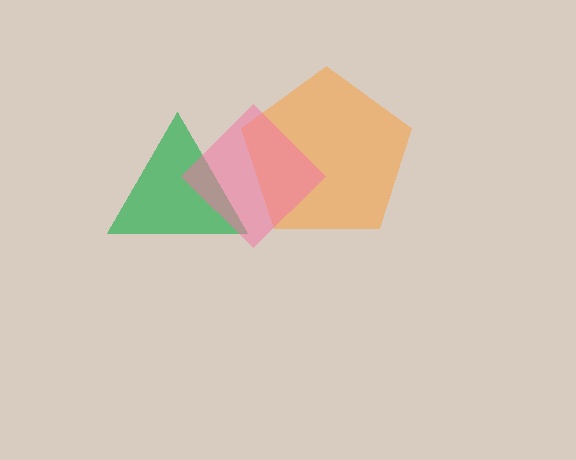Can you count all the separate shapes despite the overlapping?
Yes, there are 3 separate shapes.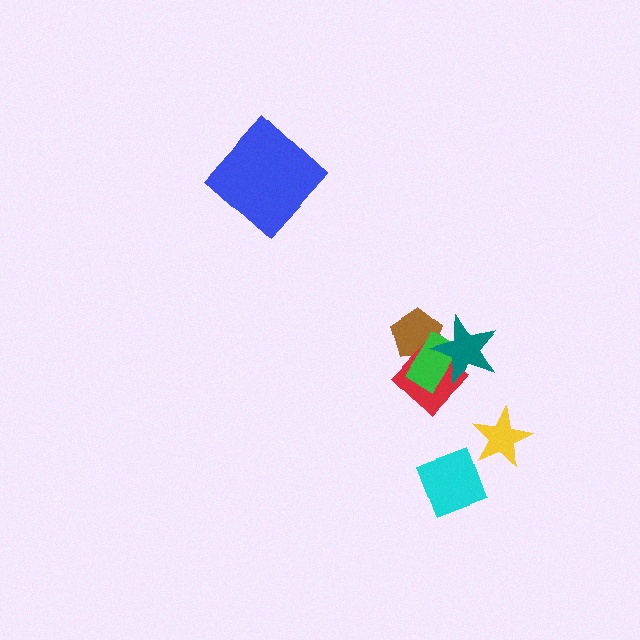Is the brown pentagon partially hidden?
Yes, it is partially covered by another shape.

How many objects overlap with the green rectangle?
3 objects overlap with the green rectangle.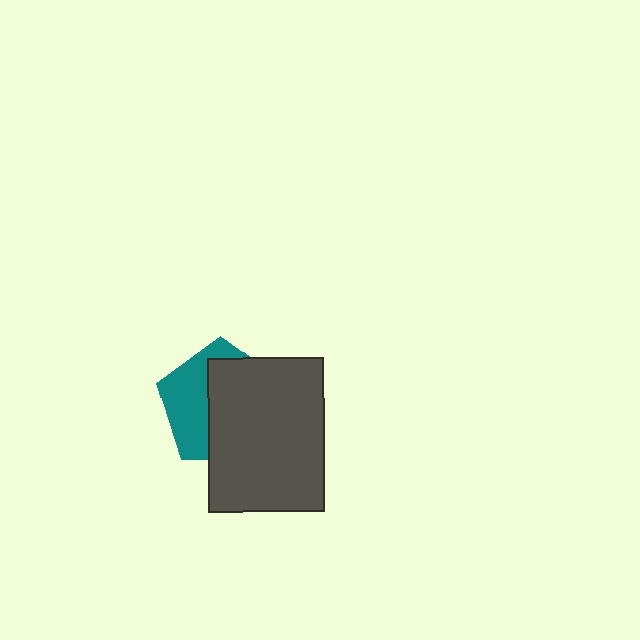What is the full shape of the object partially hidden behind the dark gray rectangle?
The partially hidden object is a teal pentagon.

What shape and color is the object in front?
The object in front is a dark gray rectangle.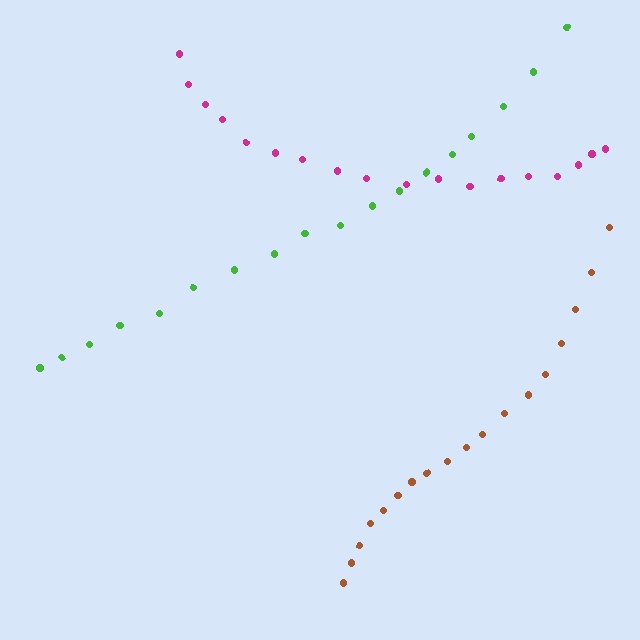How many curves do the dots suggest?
There are 3 distinct paths.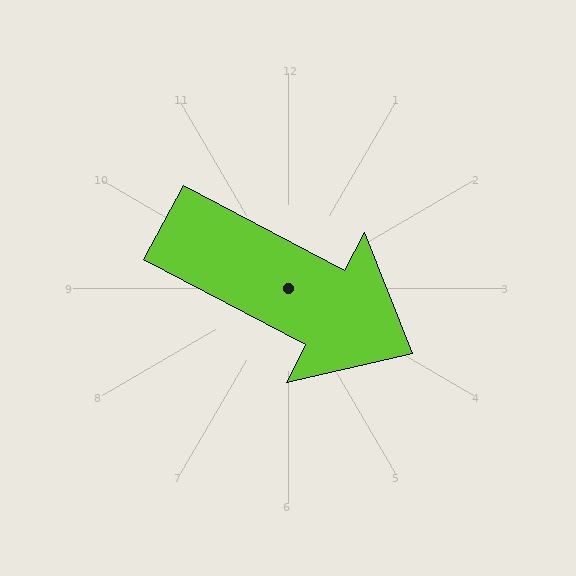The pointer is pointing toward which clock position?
Roughly 4 o'clock.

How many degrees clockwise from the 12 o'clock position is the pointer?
Approximately 118 degrees.